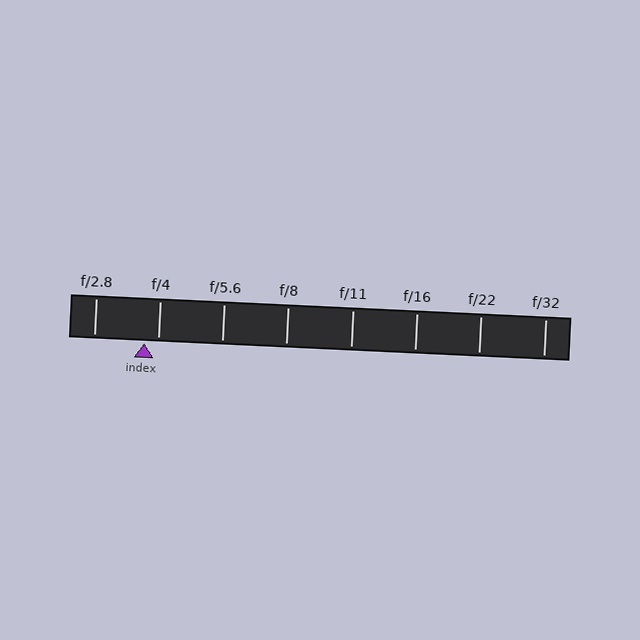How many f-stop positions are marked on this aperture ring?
There are 8 f-stop positions marked.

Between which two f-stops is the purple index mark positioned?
The index mark is between f/2.8 and f/4.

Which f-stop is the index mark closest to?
The index mark is closest to f/4.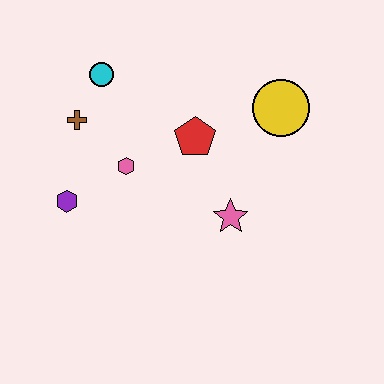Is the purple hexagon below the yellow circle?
Yes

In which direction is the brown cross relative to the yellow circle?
The brown cross is to the left of the yellow circle.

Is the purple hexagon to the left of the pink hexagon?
Yes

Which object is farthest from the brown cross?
The yellow circle is farthest from the brown cross.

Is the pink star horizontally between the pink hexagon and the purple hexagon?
No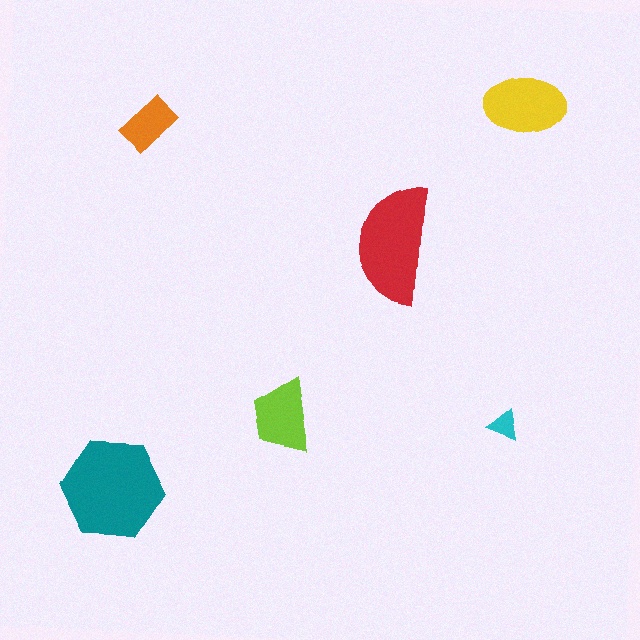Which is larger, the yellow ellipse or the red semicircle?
The red semicircle.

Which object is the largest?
The teal hexagon.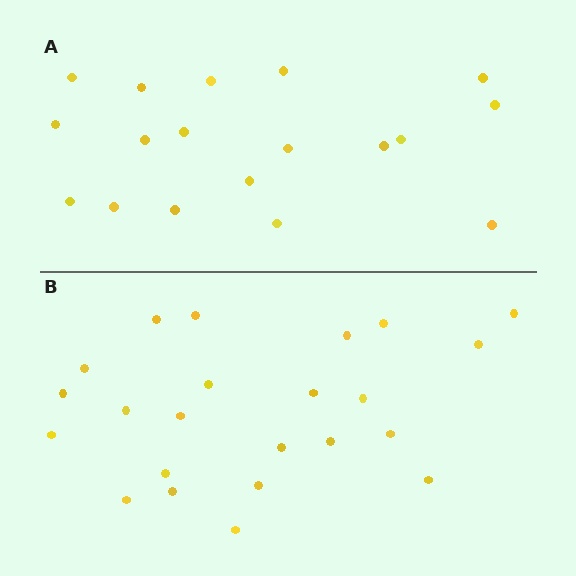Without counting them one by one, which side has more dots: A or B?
Region B (the bottom region) has more dots.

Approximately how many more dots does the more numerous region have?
Region B has about 5 more dots than region A.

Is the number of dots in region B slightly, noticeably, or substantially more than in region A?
Region B has noticeably more, but not dramatically so. The ratio is roughly 1.3 to 1.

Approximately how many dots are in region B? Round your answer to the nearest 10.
About 20 dots. (The exact count is 23, which rounds to 20.)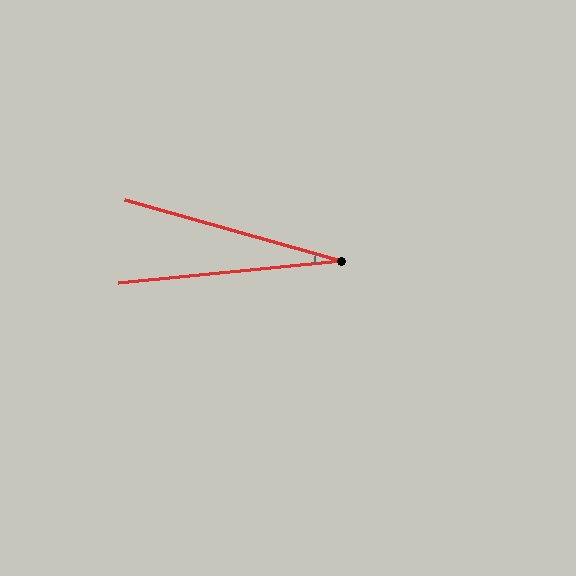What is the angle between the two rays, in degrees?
Approximately 21 degrees.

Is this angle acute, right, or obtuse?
It is acute.